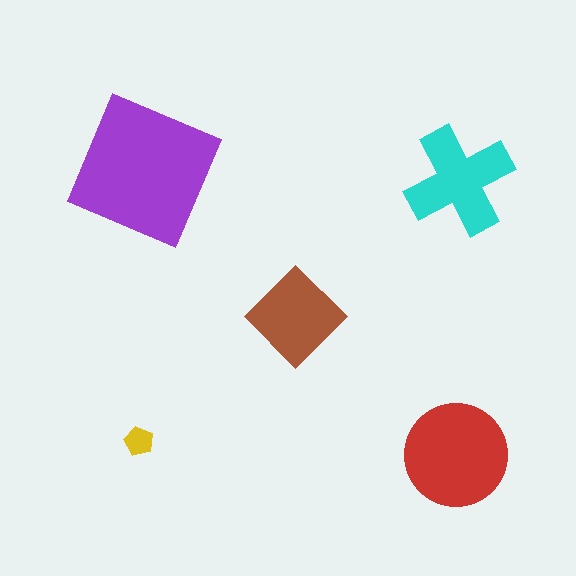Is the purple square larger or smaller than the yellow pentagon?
Larger.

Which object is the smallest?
The yellow pentagon.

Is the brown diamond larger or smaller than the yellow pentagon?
Larger.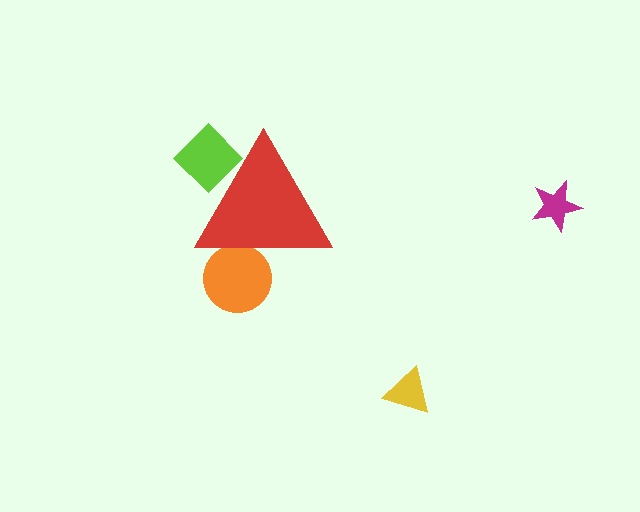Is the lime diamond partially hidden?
Yes, the lime diamond is partially hidden behind the red triangle.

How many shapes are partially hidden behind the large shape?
2 shapes are partially hidden.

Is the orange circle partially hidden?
Yes, the orange circle is partially hidden behind the red triangle.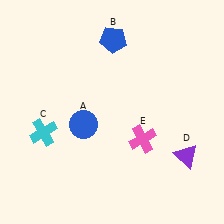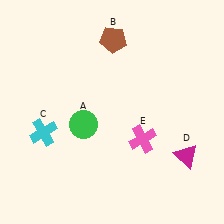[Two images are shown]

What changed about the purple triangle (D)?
In Image 1, D is purple. In Image 2, it changed to magenta.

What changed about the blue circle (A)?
In Image 1, A is blue. In Image 2, it changed to green.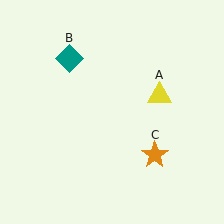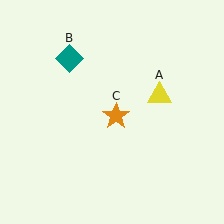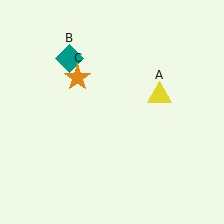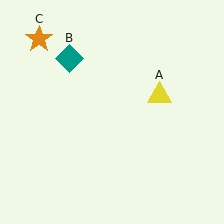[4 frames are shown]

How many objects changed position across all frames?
1 object changed position: orange star (object C).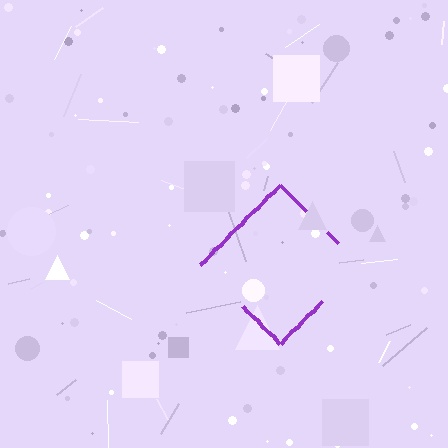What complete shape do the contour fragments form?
The contour fragments form a diamond.